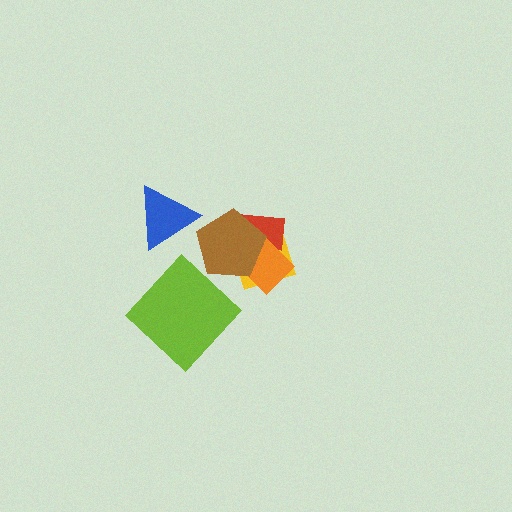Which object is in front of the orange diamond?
The brown pentagon is in front of the orange diamond.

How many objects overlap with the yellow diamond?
3 objects overlap with the yellow diamond.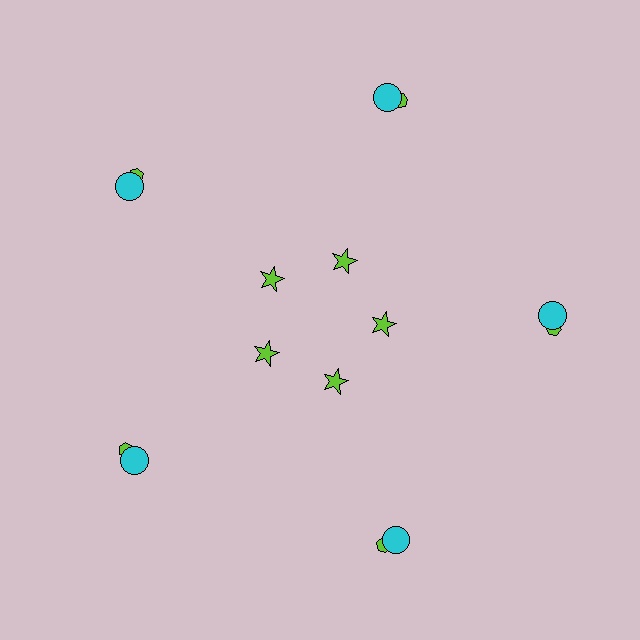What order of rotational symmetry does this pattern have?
This pattern has 5-fold rotational symmetry.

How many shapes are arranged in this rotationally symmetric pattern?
There are 15 shapes, arranged in 5 groups of 3.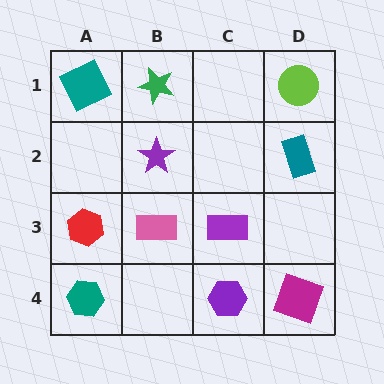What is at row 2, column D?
A teal rectangle.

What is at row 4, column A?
A teal hexagon.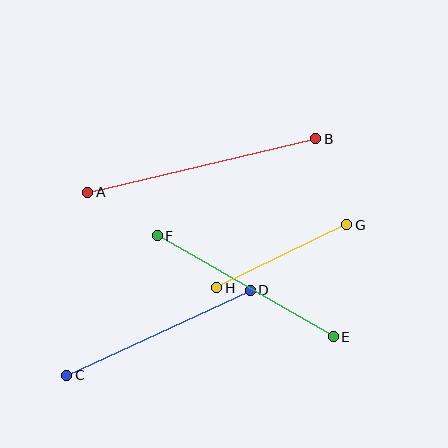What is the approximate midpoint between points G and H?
The midpoint is at approximately (282, 256) pixels.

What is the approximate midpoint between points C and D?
The midpoint is at approximately (158, 333) pixels.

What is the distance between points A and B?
The distance is approximately 234 pixels.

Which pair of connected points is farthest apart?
Points A and B are farthest apart.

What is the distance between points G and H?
The distance is approximately 145 pixels.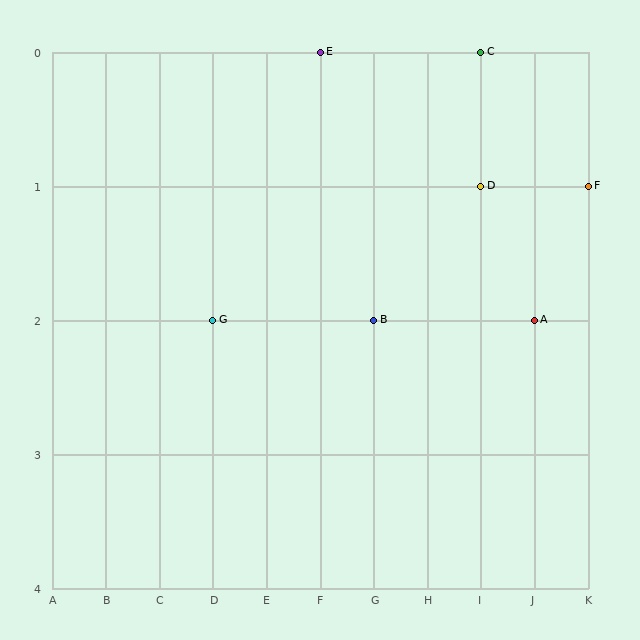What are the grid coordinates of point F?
Point F is at grid coordinates (K, 1).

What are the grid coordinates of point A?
Point A is at grid coordinates (J, 2).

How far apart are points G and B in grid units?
Points G and B are 3 columns apart.